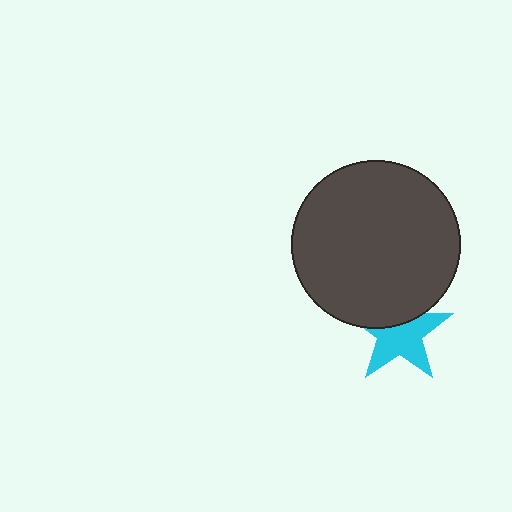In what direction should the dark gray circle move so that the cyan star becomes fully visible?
The dark gray circle should move up. That is the shortest direction to clear the overlap and leave the cyan star fully visible.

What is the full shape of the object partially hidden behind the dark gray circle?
The partially hidden object is a cyan star.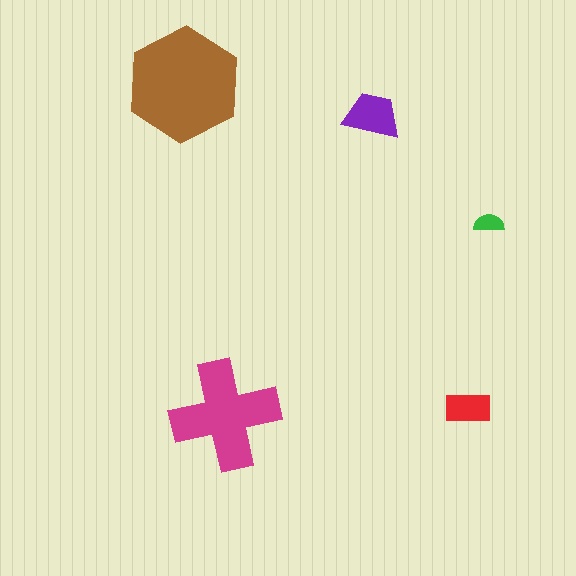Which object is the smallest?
The green semicircle.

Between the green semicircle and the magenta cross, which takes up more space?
The magenta cross.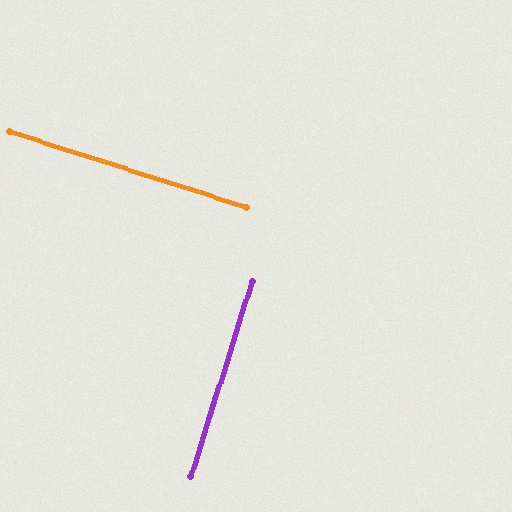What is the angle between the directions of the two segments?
Approximately 89 degrees.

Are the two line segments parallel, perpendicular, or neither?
Perpendicular — they meet at approximately 89°.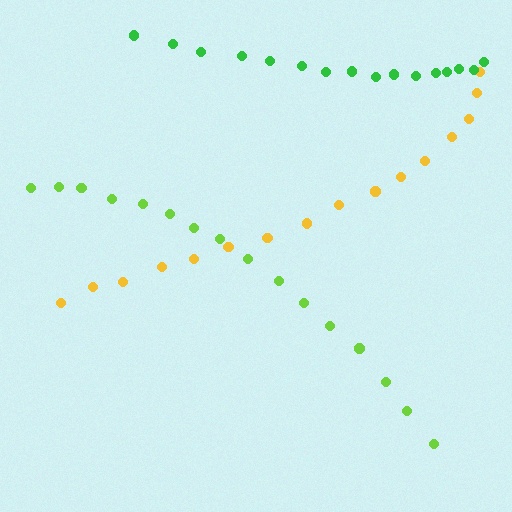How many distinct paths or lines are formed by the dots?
There are 3 distinct paths.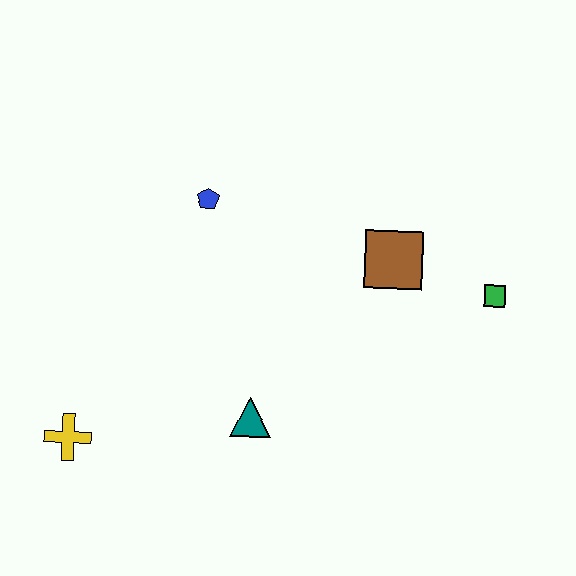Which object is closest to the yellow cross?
The teal triangle is closest to the yellow cross.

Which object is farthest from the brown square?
The yellow cross is farthest from the brown square.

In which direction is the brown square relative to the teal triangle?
The brown square is above the teal triangle.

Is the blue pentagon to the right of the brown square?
No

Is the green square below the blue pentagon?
Yes